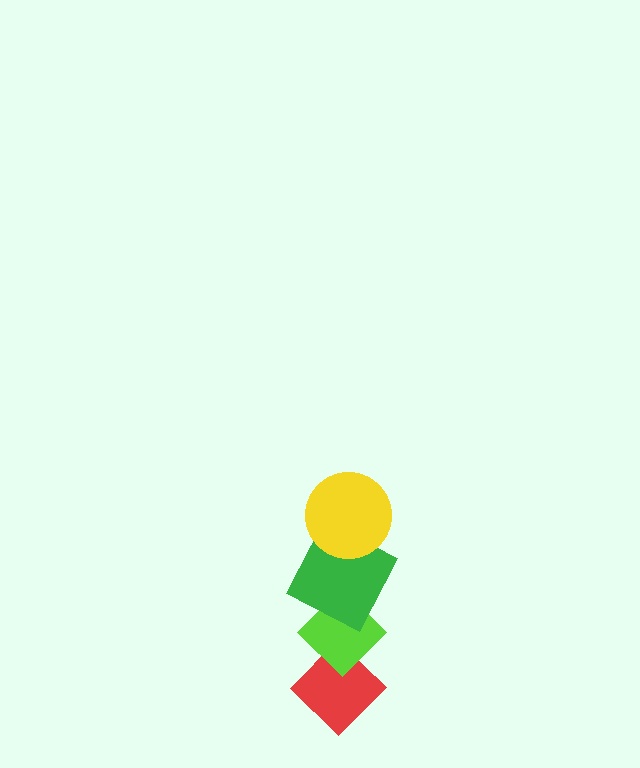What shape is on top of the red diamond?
The lime diamond is on top of the red diamond.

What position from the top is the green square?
The green square is 2nd from the top.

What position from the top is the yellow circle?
The yellow circle is 1st from the top.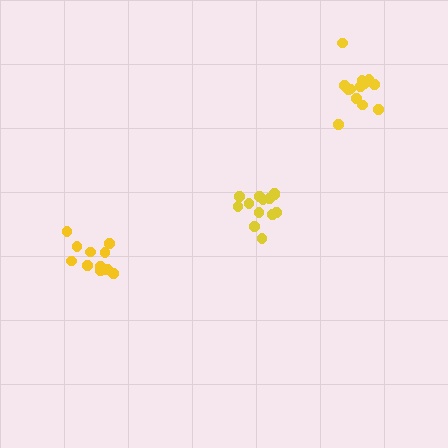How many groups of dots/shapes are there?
There are 3 groups.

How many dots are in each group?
Group 1: 12 dots, Group 2: 14 dots, Group 3: 13 dots (39 total).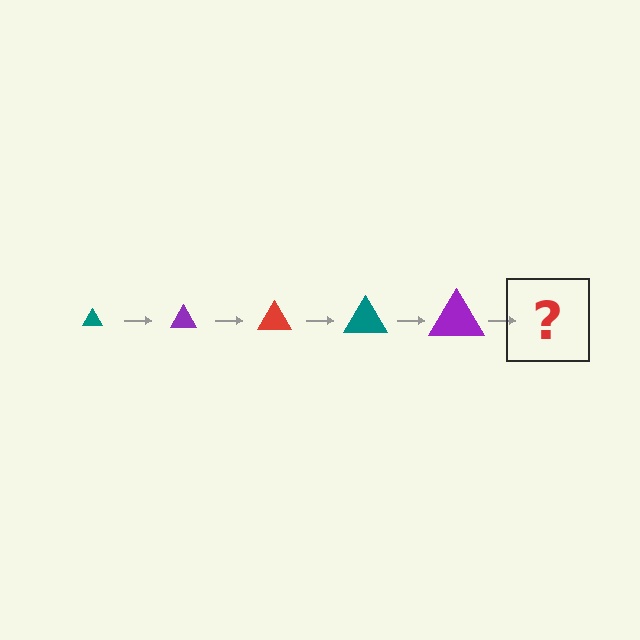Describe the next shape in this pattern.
It should be a red triangle, larger than the previous one.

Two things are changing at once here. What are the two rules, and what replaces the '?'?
The two rules are that the triangle grows larger each step and the color cycles through teal, purple, and red. The '?' should be a red triangle, larger than the previous one.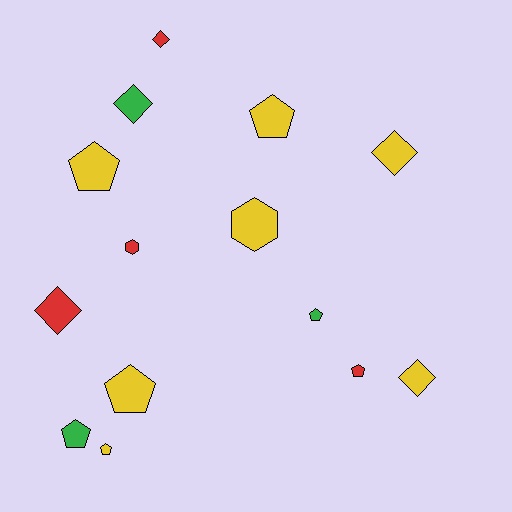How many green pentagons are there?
There are 2 green pentagons.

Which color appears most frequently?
Yellow, with 7 objects.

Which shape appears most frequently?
Pentagon, with 7 objects.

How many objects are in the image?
There are 14 objects.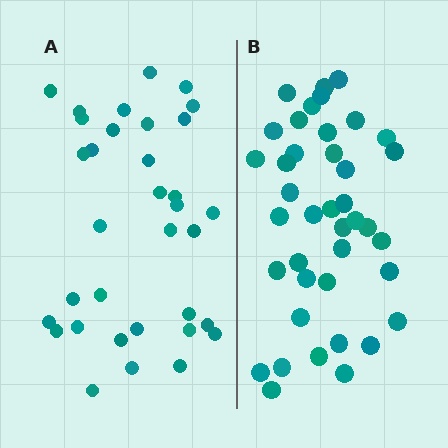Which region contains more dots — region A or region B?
Region B (the right region) has more dots.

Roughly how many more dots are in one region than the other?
Region B has about 6 more dots than region A.